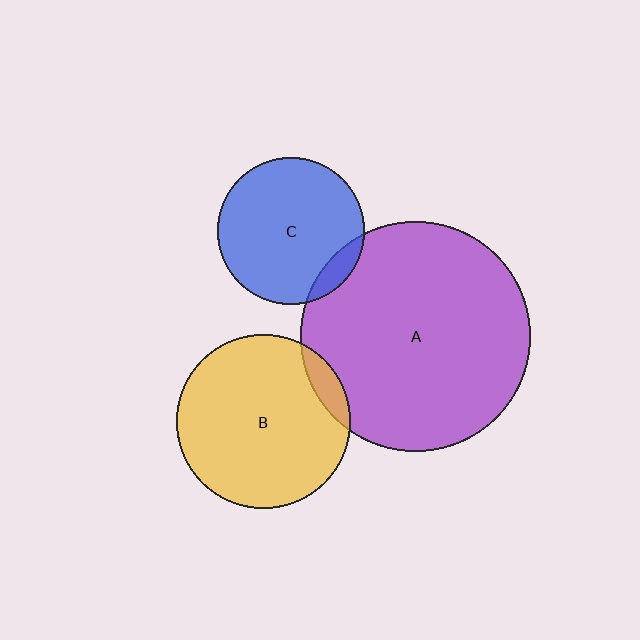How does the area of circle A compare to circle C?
Approximately 2.5 times.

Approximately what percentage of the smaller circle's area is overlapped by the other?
Approximately 10%.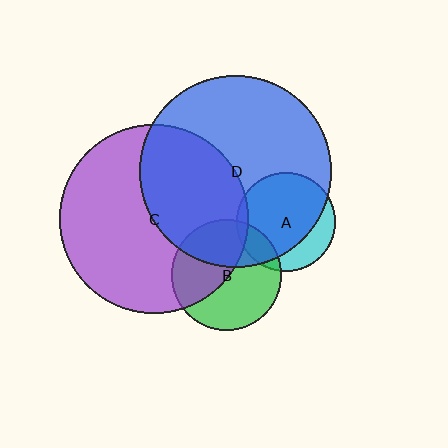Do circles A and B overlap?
Yes.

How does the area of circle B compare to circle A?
Approximately 1.3 times.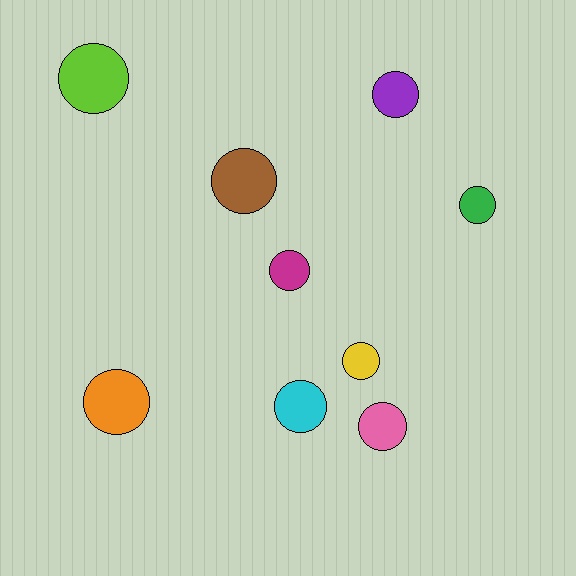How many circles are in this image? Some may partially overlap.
There are 9 circles.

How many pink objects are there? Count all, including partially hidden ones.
There is 1 pink object.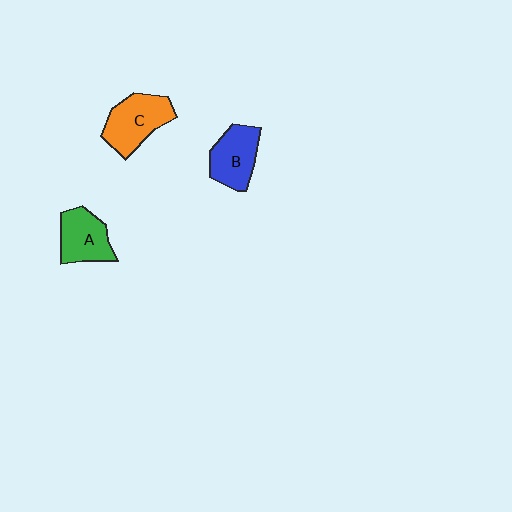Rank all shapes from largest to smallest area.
From largest to smallest: C (orange), B (blue), A (green).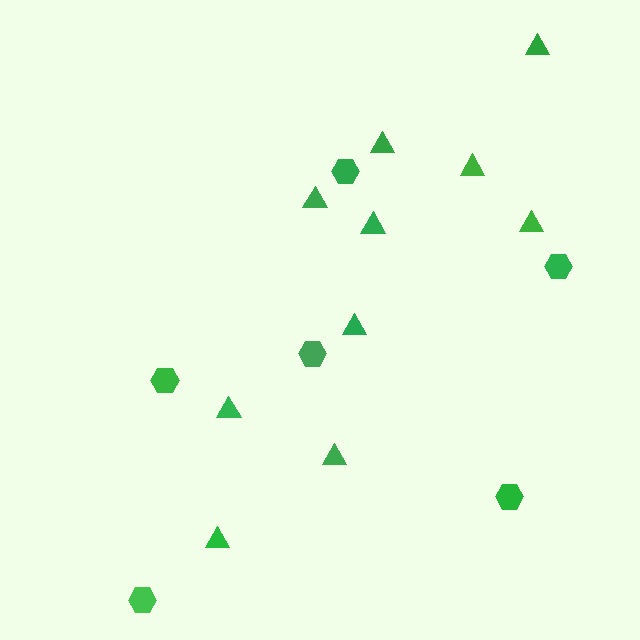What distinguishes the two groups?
There are 2 groups: one group of triangles (10) and one group of hexagons (6).